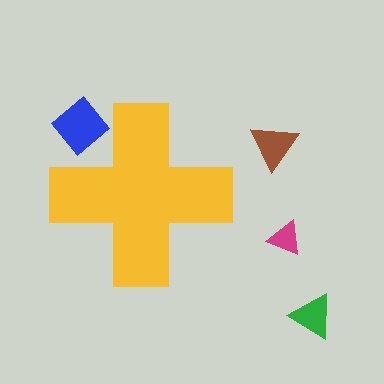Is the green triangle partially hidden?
No, the green triangle is fully visible.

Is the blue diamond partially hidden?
Yes, the blue diamond is partially hidden behind the yellow cross.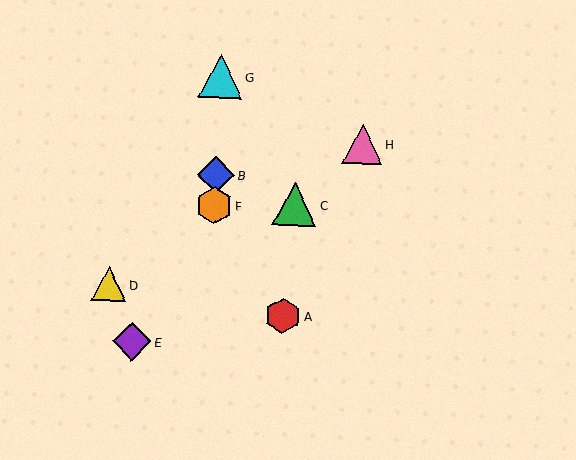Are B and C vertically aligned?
No, B is at x≈216 and C is at x≈295.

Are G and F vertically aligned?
Yes, both are at x≈220.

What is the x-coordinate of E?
Object E is at x≈132.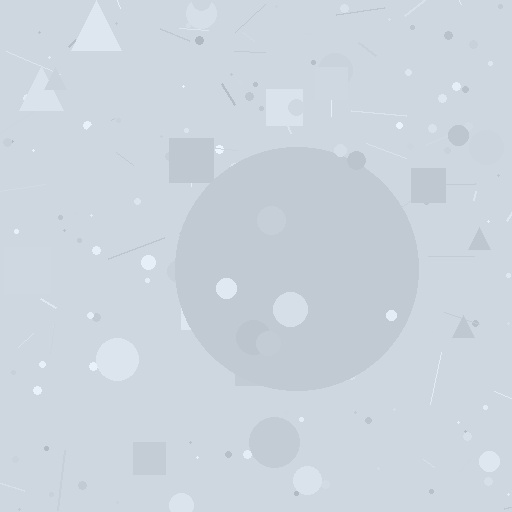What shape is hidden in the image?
A circle is hidden in the image.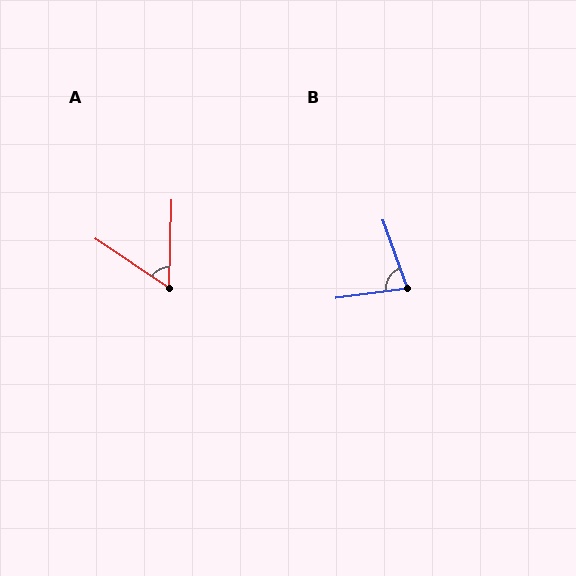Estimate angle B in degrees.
Approximately 77 degrees.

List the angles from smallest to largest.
A (57°), B (77°).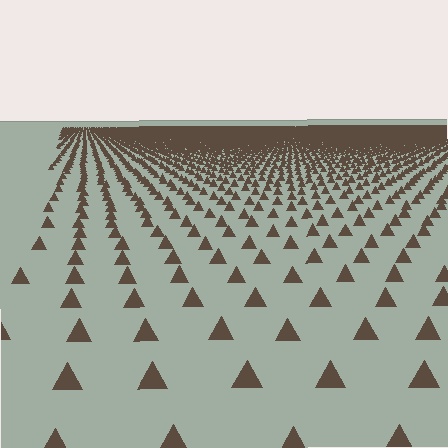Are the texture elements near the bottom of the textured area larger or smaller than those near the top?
Larger. Near the bottom, elements are closer to the viewer and appear at a bigger on-screen size.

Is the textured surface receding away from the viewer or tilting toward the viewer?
The surface is receding away from the viewer. Texture elements get smaller and denser toward the top.